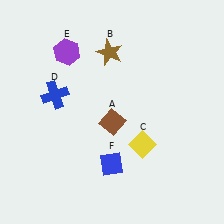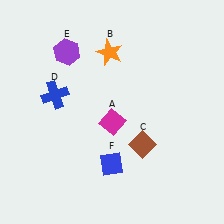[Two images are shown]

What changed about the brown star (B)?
In Image 1, B is brown. In Image 2, it changed to orange.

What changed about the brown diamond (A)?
In Image 1, A is brown. In Image 2, it changed to magenta.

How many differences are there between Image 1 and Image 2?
There are 3 differences between the two images.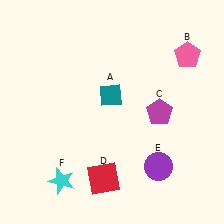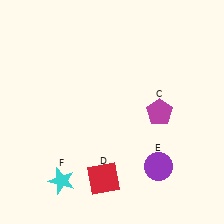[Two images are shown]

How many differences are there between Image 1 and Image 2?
There are 2 differences between the two images.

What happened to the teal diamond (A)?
The teal diamond (A) was removed in Image 2. It was in the top-left area of Image 1.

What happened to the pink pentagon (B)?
The pink pentagon (B) was removed in Image 2. It was in the top-right area of Image 1.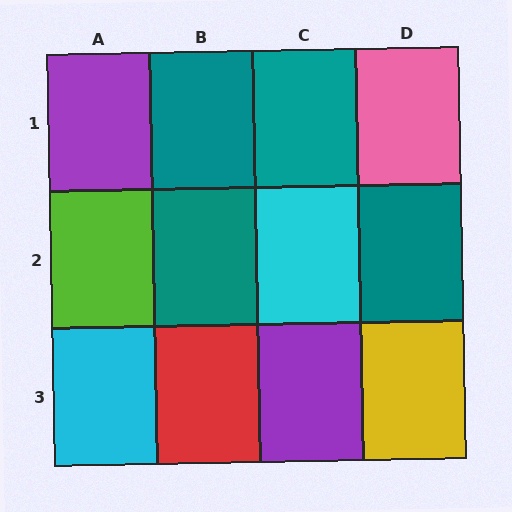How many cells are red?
1 cell is red.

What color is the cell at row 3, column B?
Red.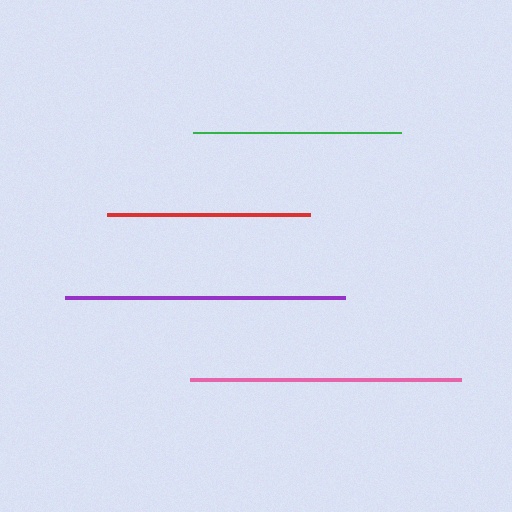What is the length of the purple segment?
The purple segment is approximately 280 pixels long.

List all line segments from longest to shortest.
From longest to shortest: purple, pink, green, red.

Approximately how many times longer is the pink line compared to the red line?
The pink line is approximately 1.3 times the length of the red line.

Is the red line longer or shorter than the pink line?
The pink line is longer than the red line.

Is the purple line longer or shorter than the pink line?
The purple line is longer than the pink line.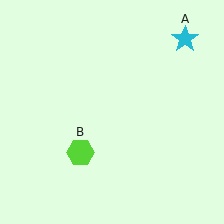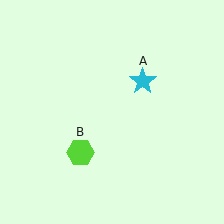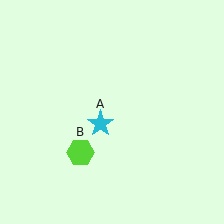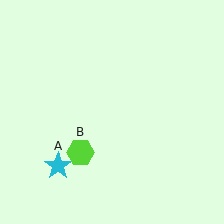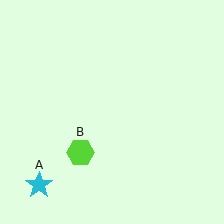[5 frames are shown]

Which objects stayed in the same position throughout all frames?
Lime hexagon (object B) remained stationary.